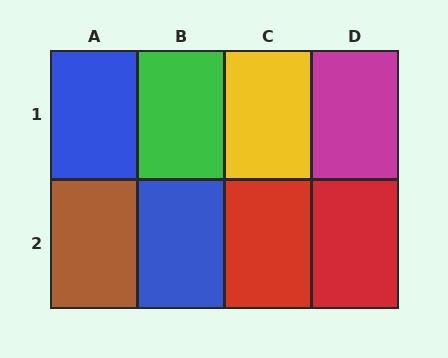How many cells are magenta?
1 cell is magenta.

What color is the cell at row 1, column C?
Yellow.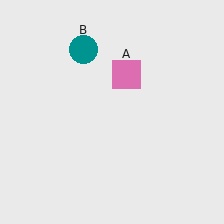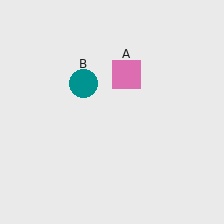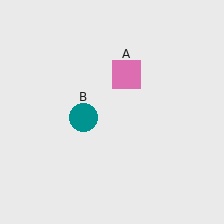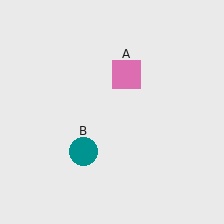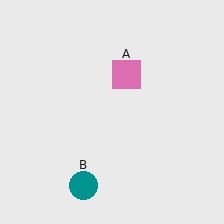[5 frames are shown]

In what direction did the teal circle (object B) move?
The teal circle (object B) moved down.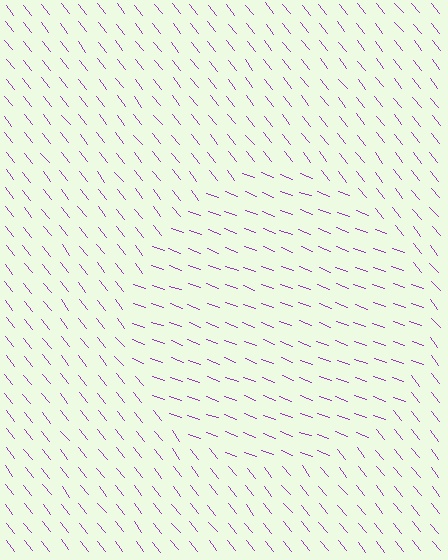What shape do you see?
I see a circle.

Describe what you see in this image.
The image is filled with small purple line segments. A circle region in the image has lines oriented differently from the surrounding lines, creating a visible texture boundary.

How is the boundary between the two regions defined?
The boundary is defined purely by a change in line orientation (approximately 31 degrees difference). All lines are the same color and thickness.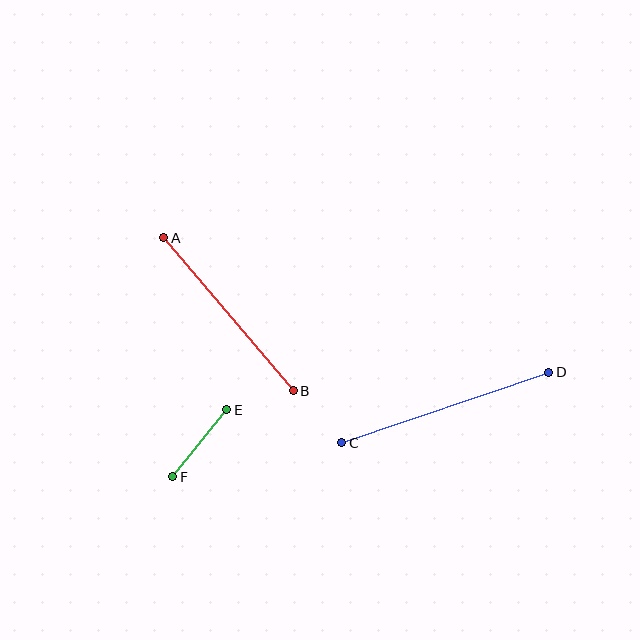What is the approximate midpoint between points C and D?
The midpoint is at approximately (445, 408) pixels.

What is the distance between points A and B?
The distance is approximately 201 pixels.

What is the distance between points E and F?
The distance is approximately 86 pixels.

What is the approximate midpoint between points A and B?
The midpoint is at approximately (229, 314) pixels.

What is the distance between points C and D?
The distance is approximately 219 pixels.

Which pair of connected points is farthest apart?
Points C and D are farthest apart.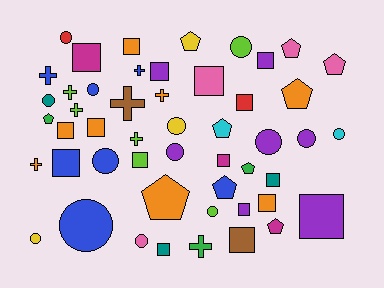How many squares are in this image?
There are 17 squares.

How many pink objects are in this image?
There are 4 pink objects.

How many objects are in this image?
There are 50 objects.